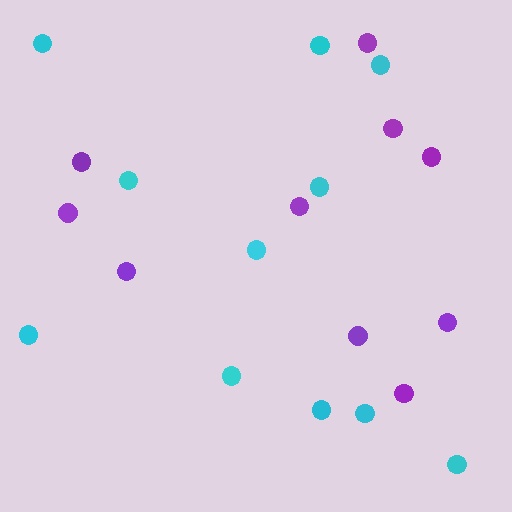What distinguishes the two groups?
There are 2 groups: one group of cyan circles (11) and one group of purple circles (10).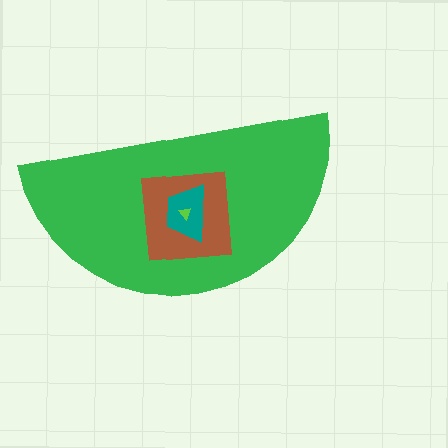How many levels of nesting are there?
4.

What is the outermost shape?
The green semicircle.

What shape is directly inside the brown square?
The teal trapezoid.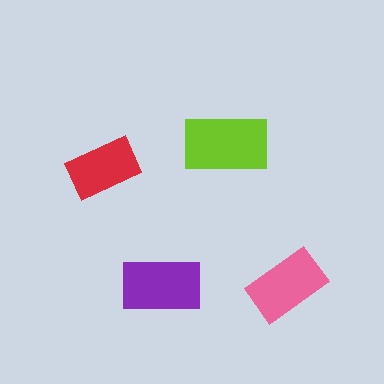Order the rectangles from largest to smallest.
the lime one, the purple one, the pink one, the red one.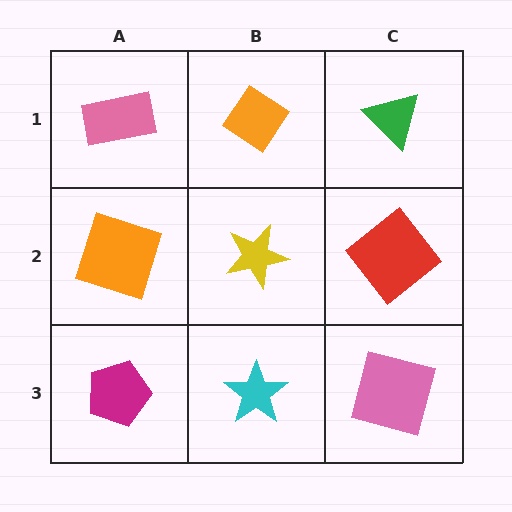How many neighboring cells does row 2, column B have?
4.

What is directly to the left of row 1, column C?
An orange diamond.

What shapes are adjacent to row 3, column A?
An orange square (row 2, column A), a cyan star (row 3, column B).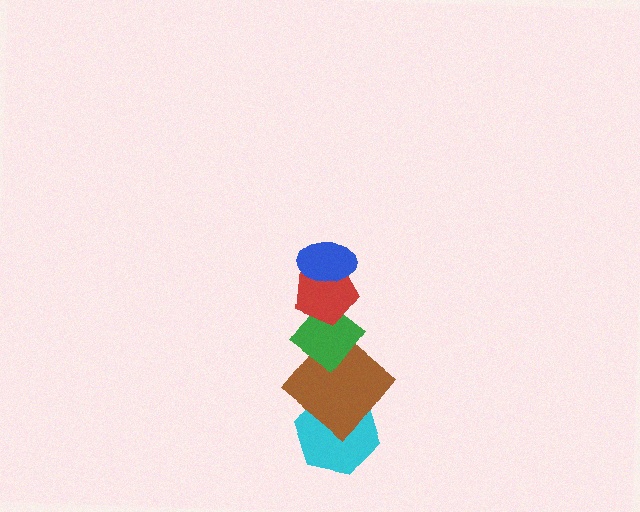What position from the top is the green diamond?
The green diamond is 3rd from the top.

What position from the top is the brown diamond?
The brown diamond is 4th from the top.